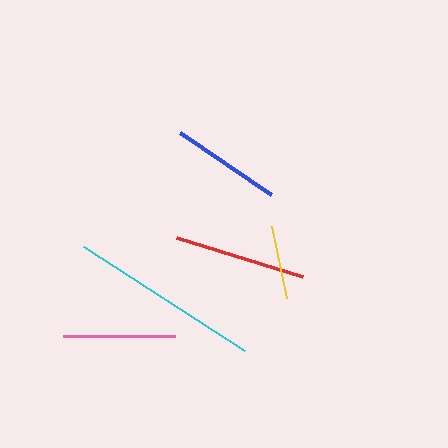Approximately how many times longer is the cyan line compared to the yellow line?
The cyan line is approximately 2.6 times the length of the yellow line.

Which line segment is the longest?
The cyan line is the longest at approximately 191 pixels.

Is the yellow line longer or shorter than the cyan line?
The cyan line is longer than the yellow line.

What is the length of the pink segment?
The pink segment is approximately 112 pixels long.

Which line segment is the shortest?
The yellow line is the shortest at approximately 73 pixels.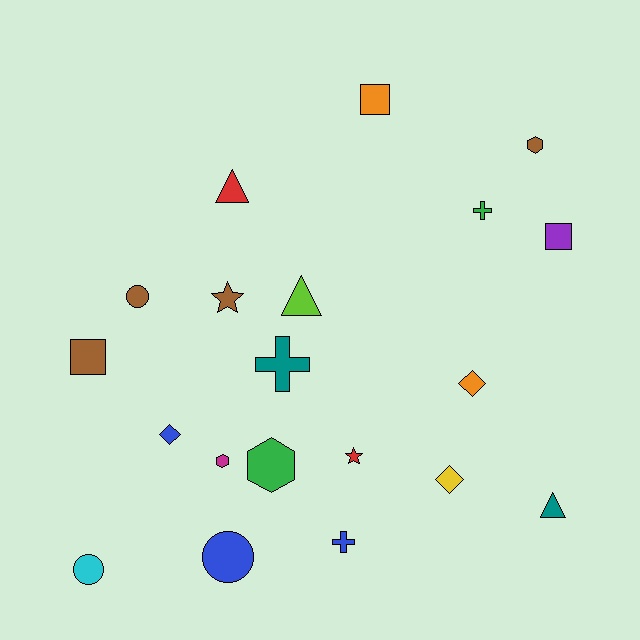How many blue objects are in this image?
There are 3 blue objects.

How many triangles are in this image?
There are 3 triangles.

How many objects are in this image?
There are 20 objects.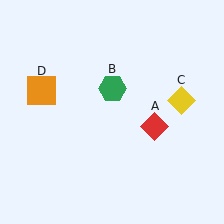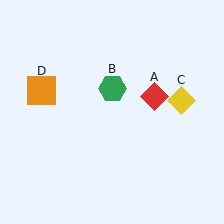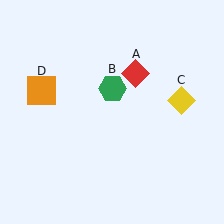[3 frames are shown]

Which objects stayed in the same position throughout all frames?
Green hexagon (object B) and yellow diamond (object C) and orange square (object D) remained stationary.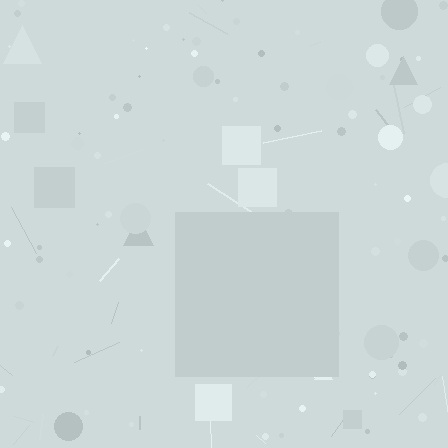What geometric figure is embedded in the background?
A square is embedded in the background.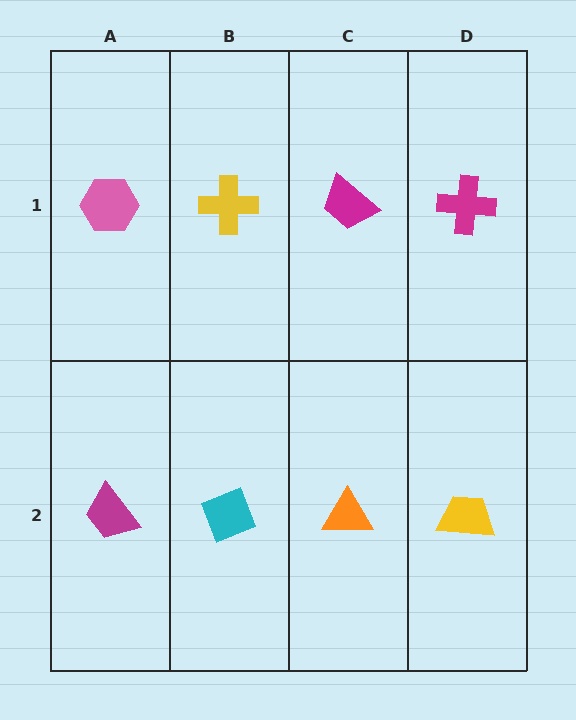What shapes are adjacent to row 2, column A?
A pink hexagon (row 1, column A), a cyan diamond (row 2, column B).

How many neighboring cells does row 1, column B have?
3.